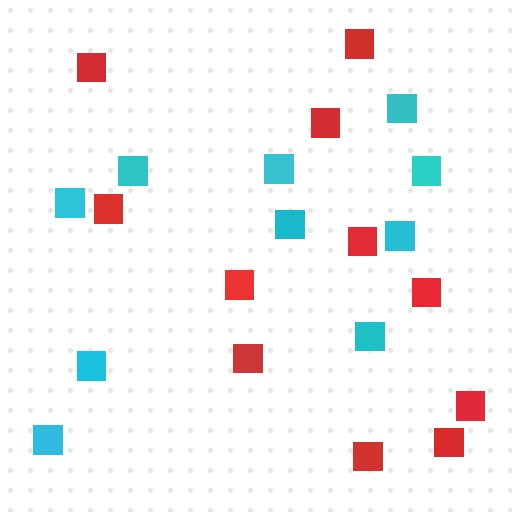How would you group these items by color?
There are 2 groups: one group of red squares (11) and one group of cyan squares (10).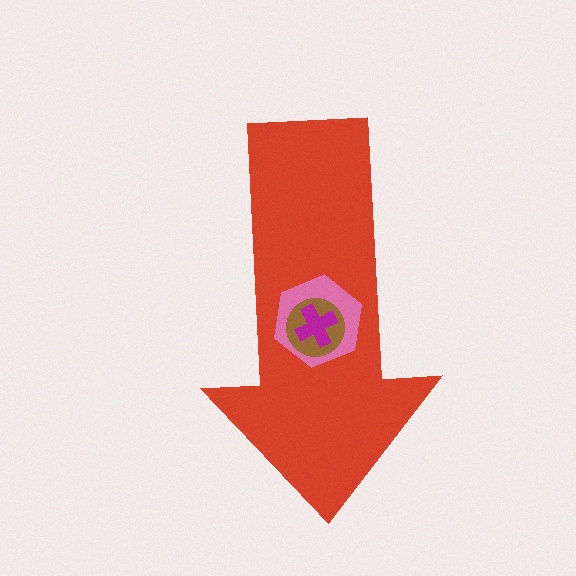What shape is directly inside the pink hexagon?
The brown circle.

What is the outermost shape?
The red arrow.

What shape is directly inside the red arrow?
The pink hexagon.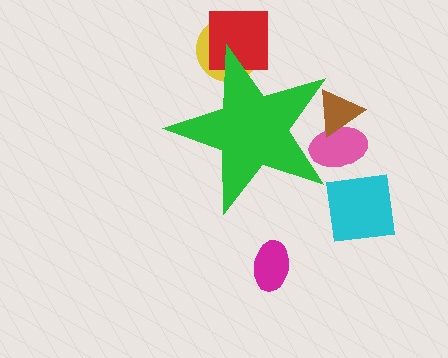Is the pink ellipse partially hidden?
Yes, the pink ellipse is partially hidden behind the green star.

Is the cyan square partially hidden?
No, the cyan square is fully visible.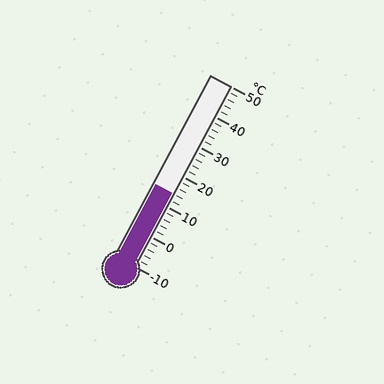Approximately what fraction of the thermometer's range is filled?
The thermometer is filled to approximately 40% of its range.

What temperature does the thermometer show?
The thermometer shows approximately 14°C.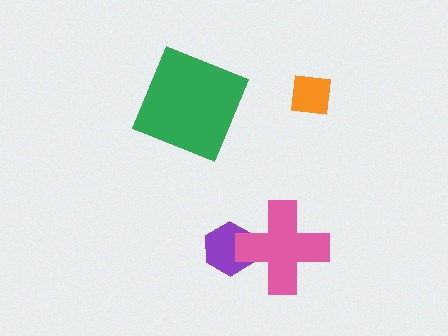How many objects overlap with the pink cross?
1 object overlaps with the pink cross.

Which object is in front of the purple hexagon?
The pink cross is in front of the purple hexagon.